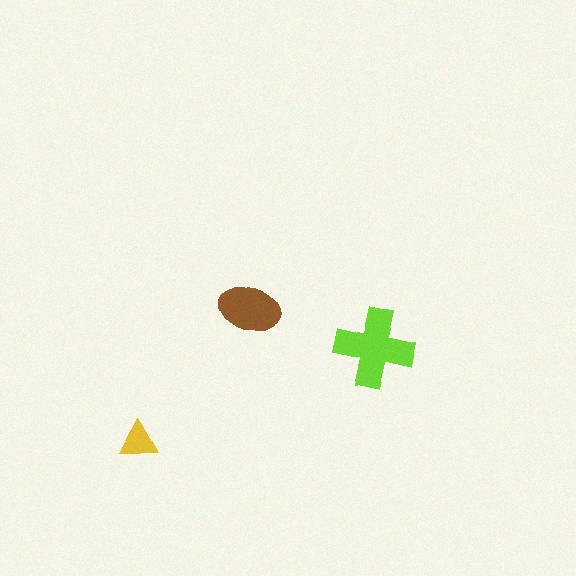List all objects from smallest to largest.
The yellow triangle, the brown ellipse, the lime cross.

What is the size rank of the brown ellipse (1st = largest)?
2nd.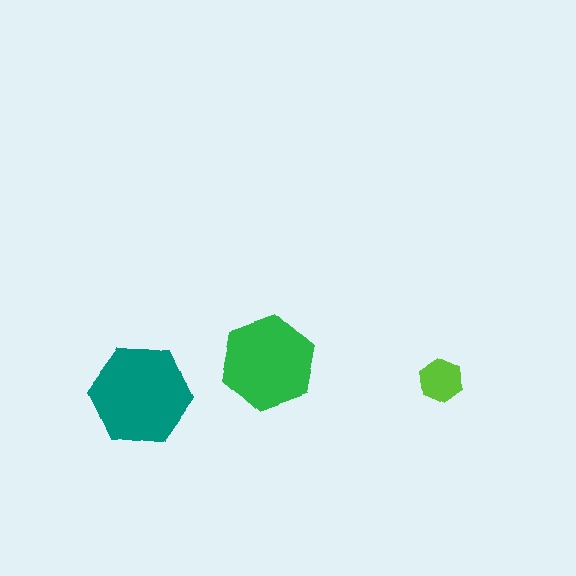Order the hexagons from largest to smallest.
the teal one, the green one, the lime one.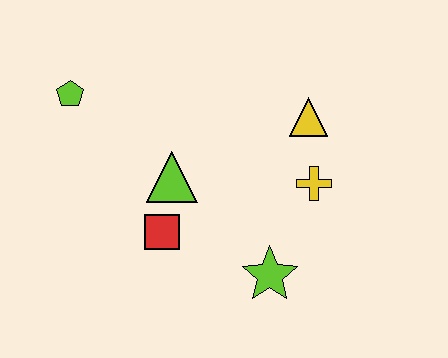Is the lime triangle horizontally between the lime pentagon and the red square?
No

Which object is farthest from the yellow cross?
The lime pentagon is farthest from the yellow cross.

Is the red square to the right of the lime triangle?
No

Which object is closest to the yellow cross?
The yellow triangle is closest to the yellow cross.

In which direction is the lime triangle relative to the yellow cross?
The lime triangle is to the left of the yellow cross.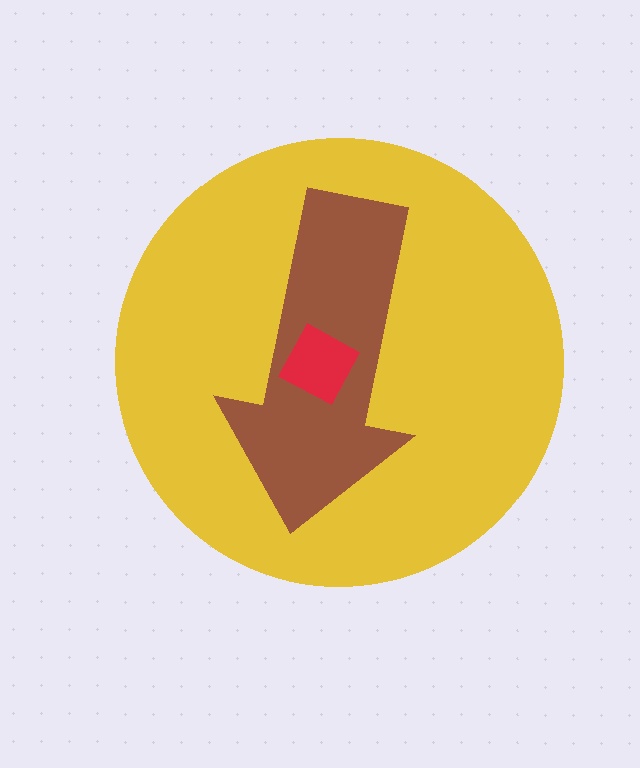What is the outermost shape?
The yellow circle.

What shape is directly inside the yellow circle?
The brown arrow.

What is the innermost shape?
The red diamond.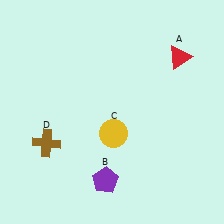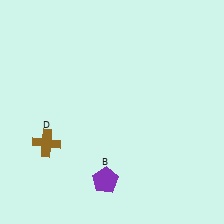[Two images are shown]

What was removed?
The yellow circle (C), the red triangle (A) were removed in Image 2.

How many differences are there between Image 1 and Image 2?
There are 2 differences between the two images.